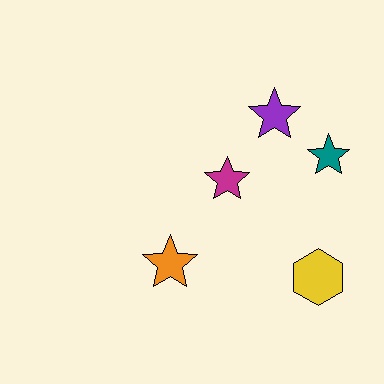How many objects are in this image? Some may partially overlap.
There are 5 objects.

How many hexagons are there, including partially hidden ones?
There is 1 hexagon.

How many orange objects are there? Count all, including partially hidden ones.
There is 1 orange object.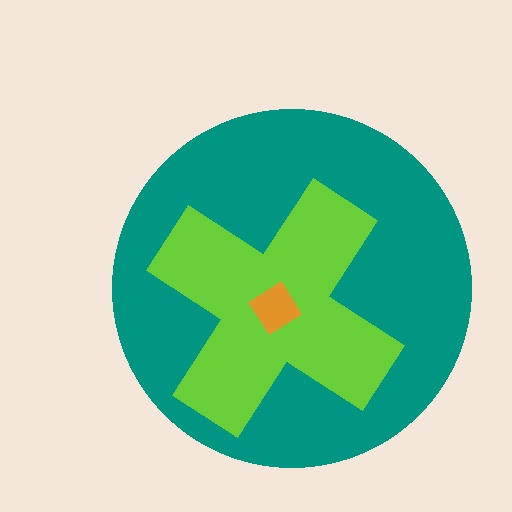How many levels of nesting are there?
3.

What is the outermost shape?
The teal circle.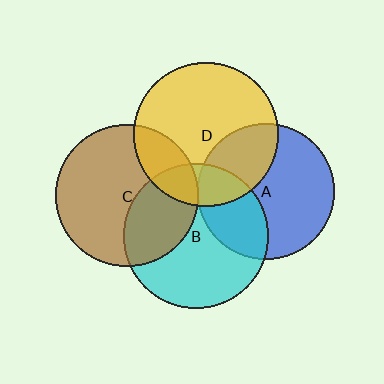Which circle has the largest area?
Circle B (cyan).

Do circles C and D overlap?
Yes.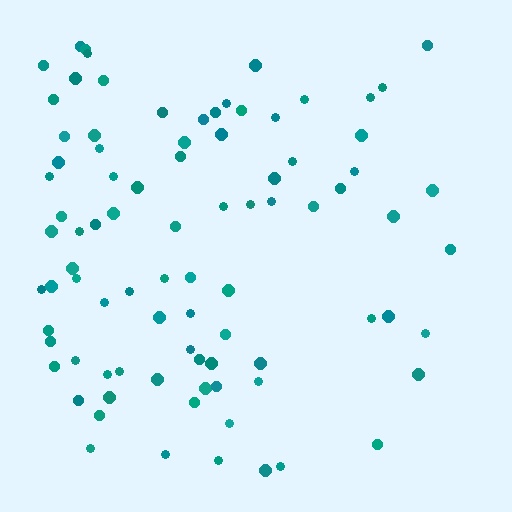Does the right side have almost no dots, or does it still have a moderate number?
Still a moderate number, just noticeably fewer than the left.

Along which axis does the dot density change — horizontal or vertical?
Horizontal.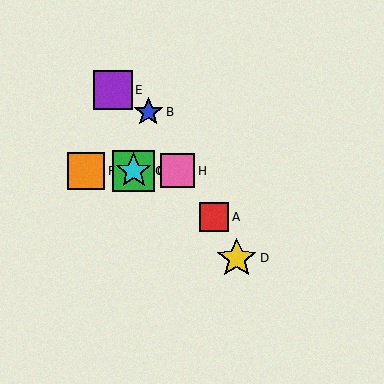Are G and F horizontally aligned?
Yes, both are at y≈171.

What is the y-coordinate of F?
Object F is at y≈171.